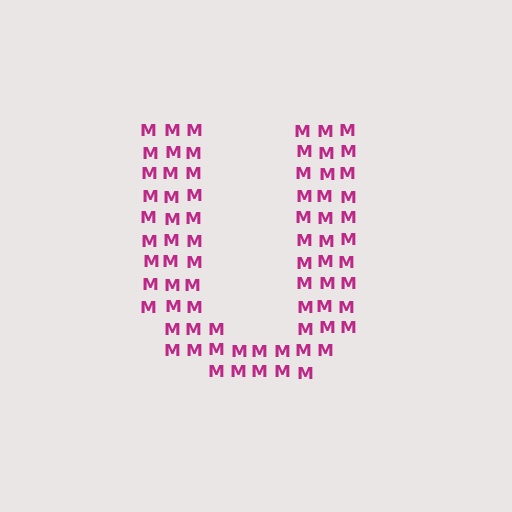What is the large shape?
The large shape is the letter U.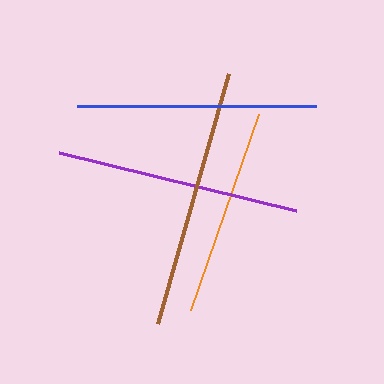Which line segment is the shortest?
The orange line is the shortest at approximately 208 pixels.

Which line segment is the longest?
The brown line is the longest at approximately 260 pixels.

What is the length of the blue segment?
The blue segment is approximately 239 pixels long.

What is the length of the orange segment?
The orange segment is approximately 208 pixels long.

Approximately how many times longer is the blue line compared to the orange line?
The blue line is approximately 1.2 times the length of the orange line.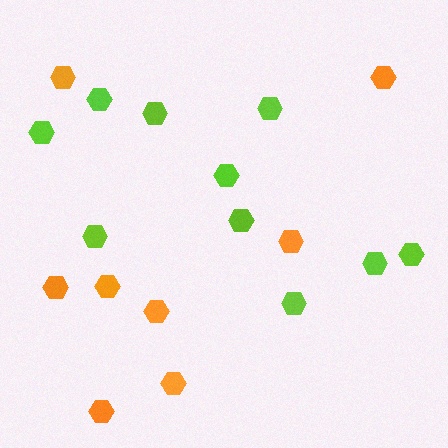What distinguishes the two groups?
There are 2 groups: one group of orange hexagons (8) and one group of lime hexagons (10).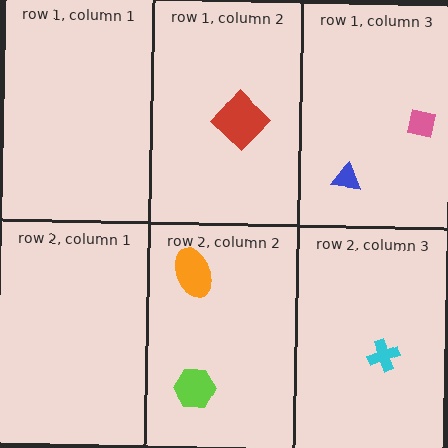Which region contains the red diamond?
The row 1, column 2 region.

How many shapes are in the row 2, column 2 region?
2.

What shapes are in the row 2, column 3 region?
The cyan cross.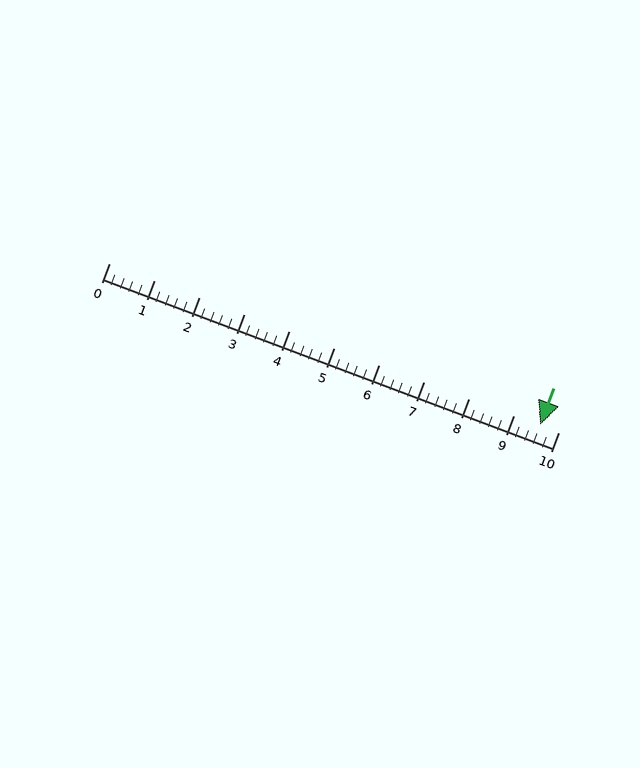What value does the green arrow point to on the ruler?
The green arrow points to approximately 9.6.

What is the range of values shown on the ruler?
The ruler shows values from 0 to 10.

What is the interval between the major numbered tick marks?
The major tick marks are spaced 1 units apart.